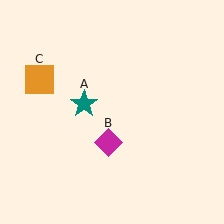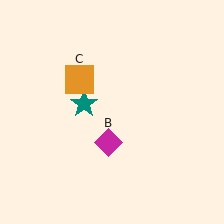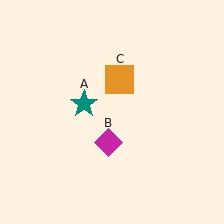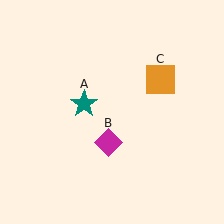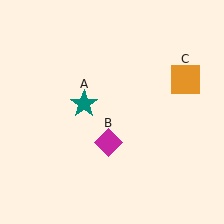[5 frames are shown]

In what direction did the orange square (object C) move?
The orange square (object C) moved right.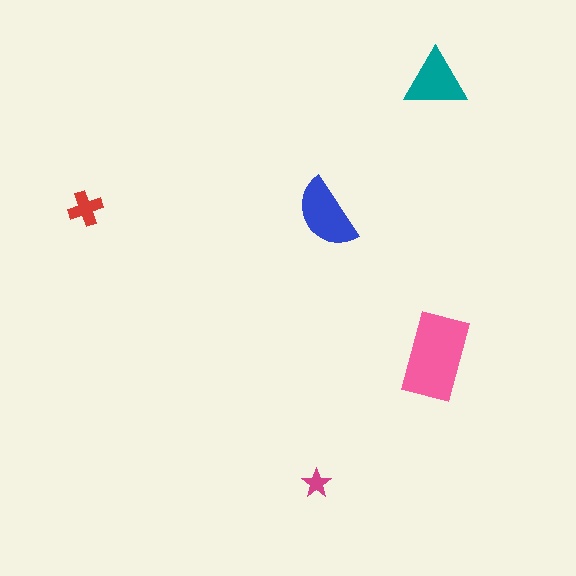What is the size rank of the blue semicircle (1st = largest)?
2nd.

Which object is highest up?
The teal triangle is topmost.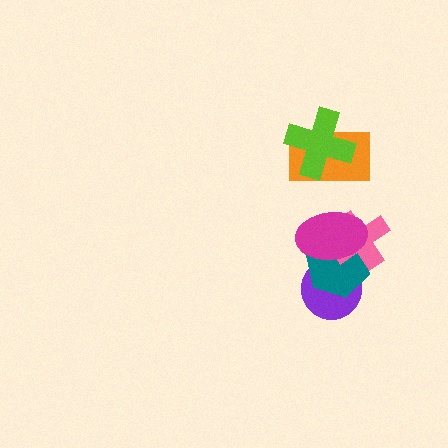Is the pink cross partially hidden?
Yes, it is partially covered by another shape.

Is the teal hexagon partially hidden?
Yes, it is partially covered by another shape.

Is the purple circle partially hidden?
Yes, it is partially covered by another shape.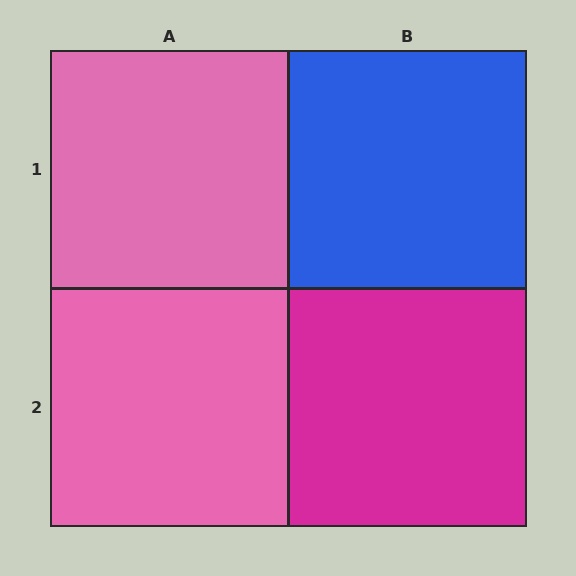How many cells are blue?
1 cell is blue.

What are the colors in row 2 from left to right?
Pink, magenta.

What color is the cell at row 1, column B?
Blue.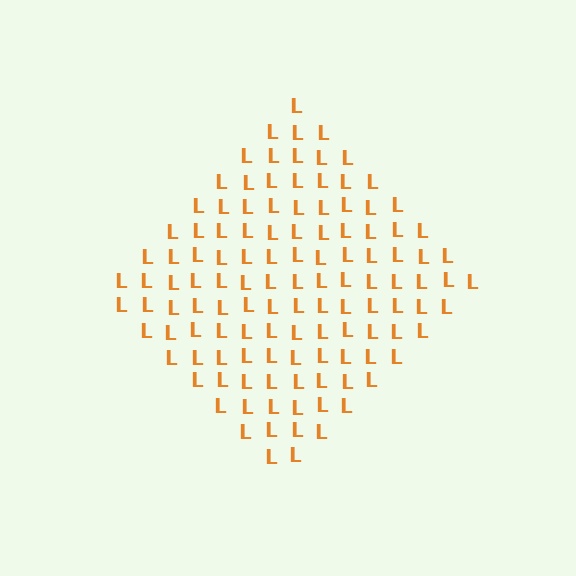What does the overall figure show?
The overall figure shows a diamond.